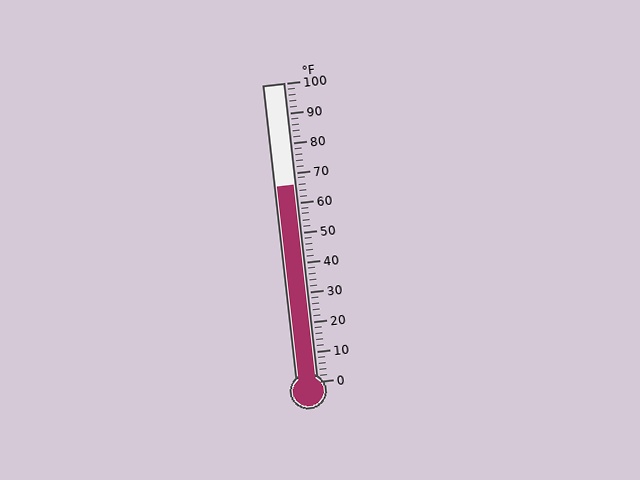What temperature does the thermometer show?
The thermometer shows approximately 66°F.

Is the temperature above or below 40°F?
The temperature is above 40°F.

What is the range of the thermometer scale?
The thermometer scale ranges from 0°F to 100°F.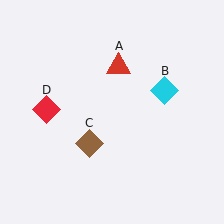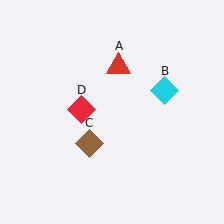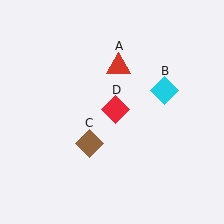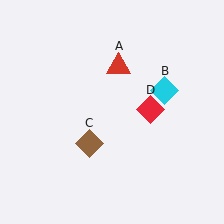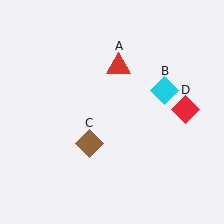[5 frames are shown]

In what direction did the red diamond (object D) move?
The red diamond (object D) moved right.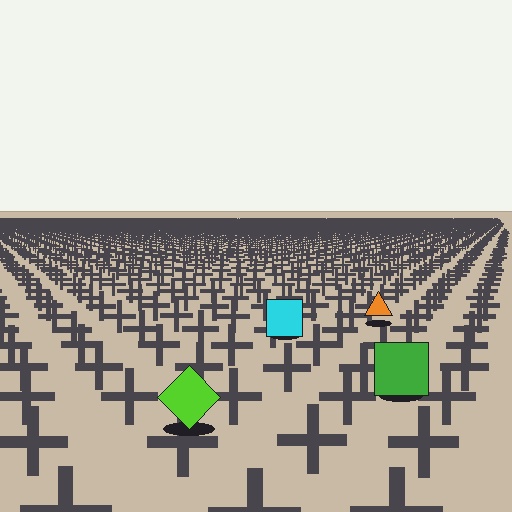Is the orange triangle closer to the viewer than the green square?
No. The green square is closer — you can tell from the texture gradient: the ground texture is coarser near it.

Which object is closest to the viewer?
The lime diamond is closest. The texture marks near it are larger and more spread out.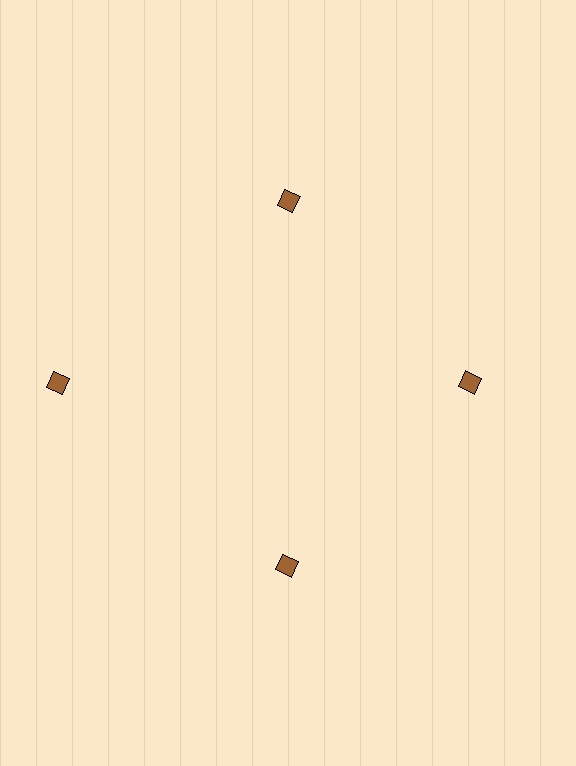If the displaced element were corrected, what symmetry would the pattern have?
It would have 4-fold rotational symmetry — the pattern would map onto itself every 90 degrees.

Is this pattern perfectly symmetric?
No. The 4 brown diamonds are arranged in a ring, but one element near the 9 o'clock position is pushed outward from the center, breaking the 4-fold rotational symmetry.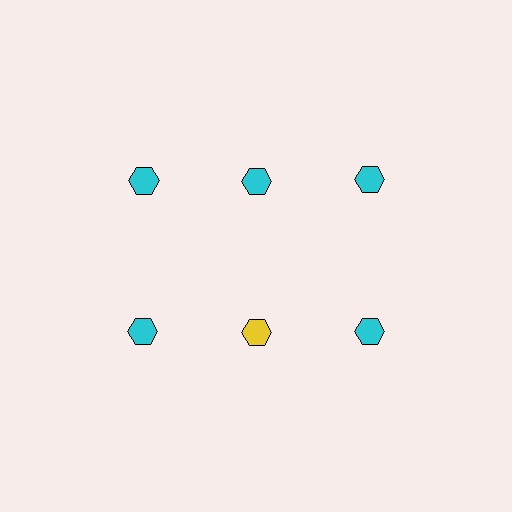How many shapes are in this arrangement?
There are 6 shapes arranged in a grid pattern.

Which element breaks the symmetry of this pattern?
The yellow hexagon in the second row, second from left column breaks the symmetry. All other shapes are cyan hexagons.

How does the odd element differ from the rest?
It has a different color: yellow instead of cyan.